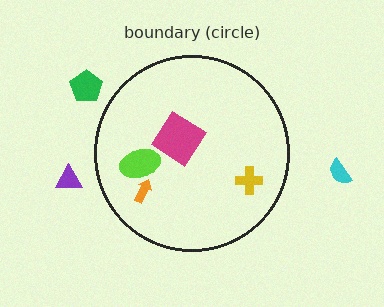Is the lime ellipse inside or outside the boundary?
Inside.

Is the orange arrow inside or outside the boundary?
Inside.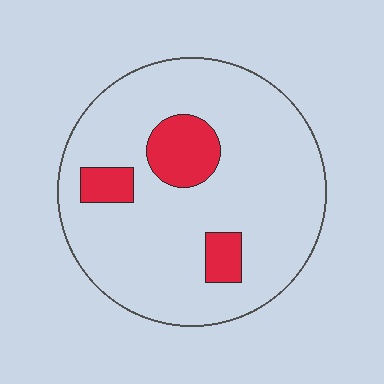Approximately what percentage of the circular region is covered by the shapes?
Approximately 15%.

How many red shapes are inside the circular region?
3.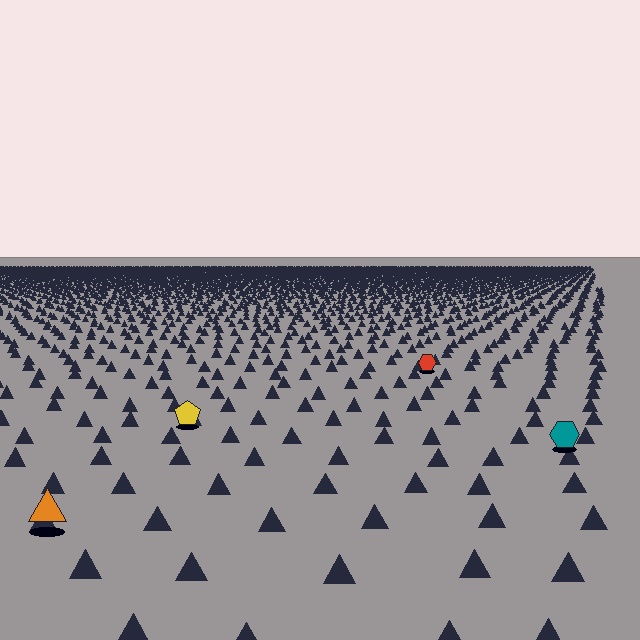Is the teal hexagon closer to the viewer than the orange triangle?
No. The orange triangle is closer — you can tell from the texture gradient: the ground texture is coarser near it.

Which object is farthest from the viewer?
The red hexagon is farthest from the viewer. It appears smaller and the ground texture around it is denser.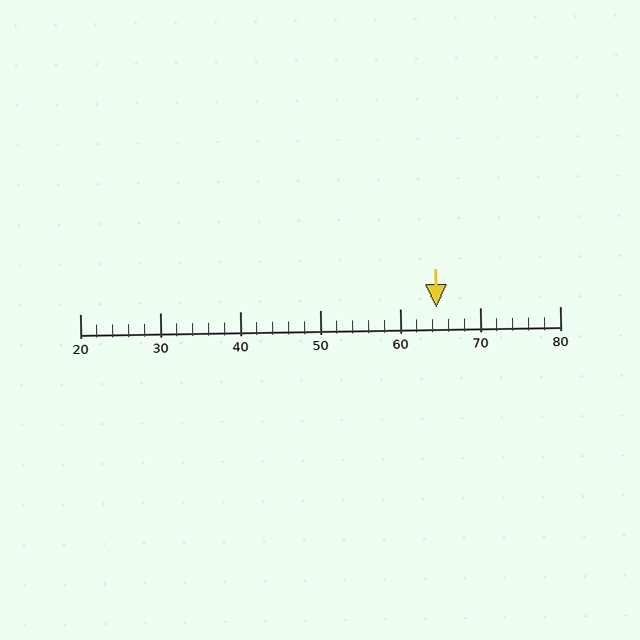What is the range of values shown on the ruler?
The ruler shows values from 20 to 80.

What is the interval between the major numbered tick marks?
The major tick marks are spaced 10 units apart.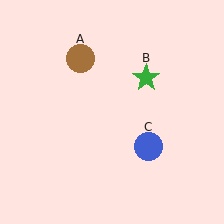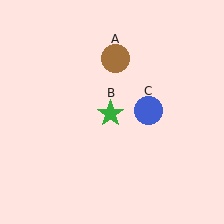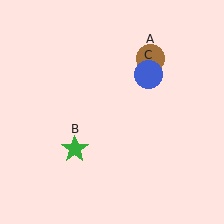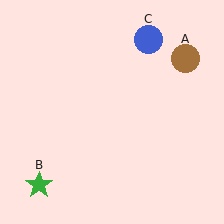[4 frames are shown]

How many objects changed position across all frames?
3 objects changed position: brown circle (object A), green star (object B), blue circle (object C).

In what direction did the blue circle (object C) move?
The blue circle (object C) moved up.